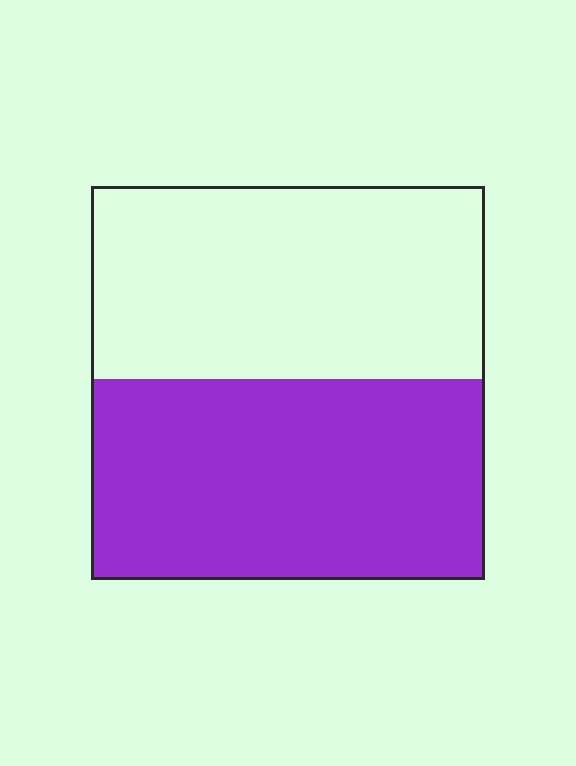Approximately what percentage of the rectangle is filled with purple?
Approximately 50%.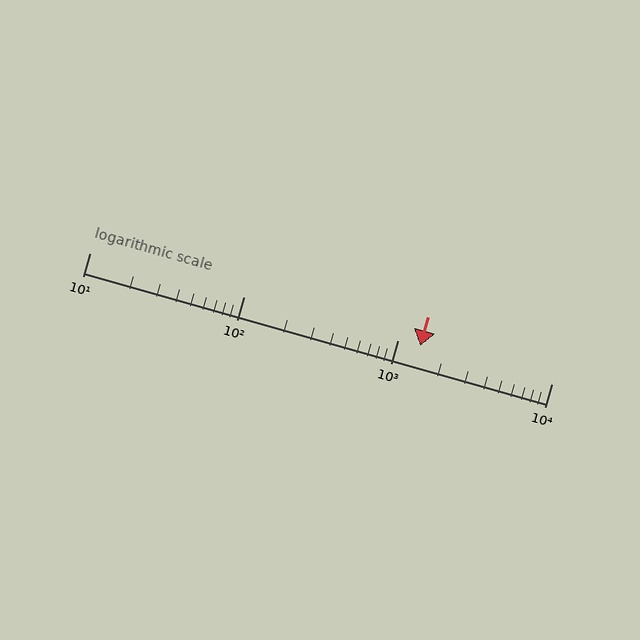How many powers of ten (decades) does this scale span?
The scale spans 3 decades, from 10 to 10000.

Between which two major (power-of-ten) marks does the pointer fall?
The pointer is between 1000 and 10000.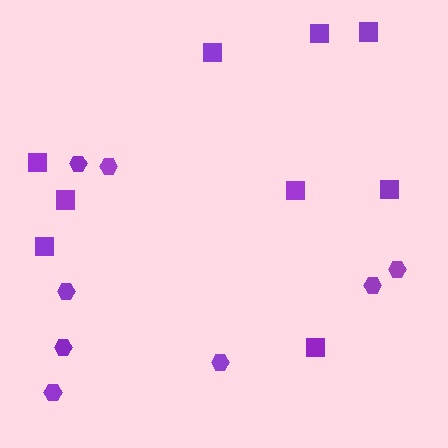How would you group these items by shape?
There are 2 groups: one group of squares (9) and one group of hexagons (8).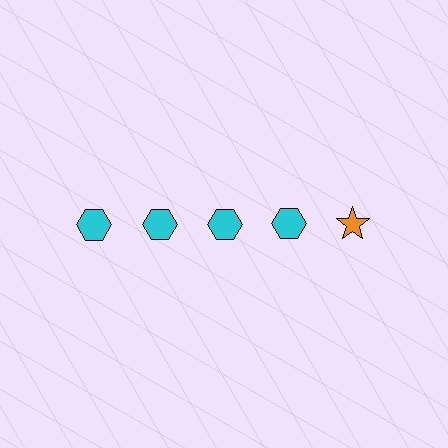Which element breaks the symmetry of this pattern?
The orange star in the top row, rightmost column breaks the symmetry. All other shapes are cyan hexagons.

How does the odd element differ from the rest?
It differs in both color (orange instead of cyan) and shape (star instead of hexagon).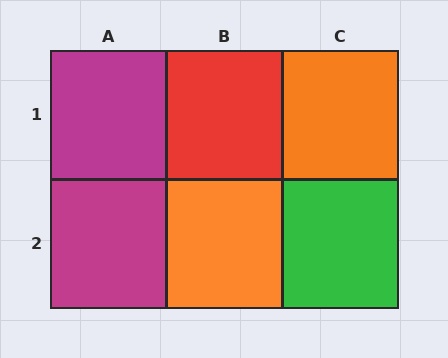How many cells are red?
1 cell is red.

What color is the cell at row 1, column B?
Red.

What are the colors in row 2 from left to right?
Magenta, orange, green.